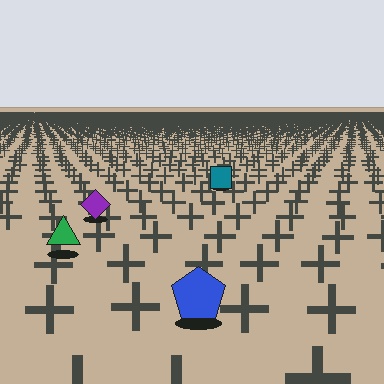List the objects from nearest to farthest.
From nearest to farthest: the blue pentagon, the green triangle, the purple diamond, the teal square.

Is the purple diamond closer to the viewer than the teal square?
Yes. The purple diamond is closer — you can tell from the texture gradient: the ground texture is coarser near it.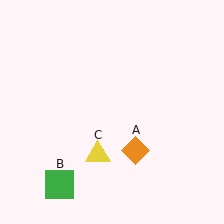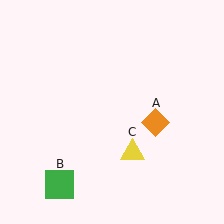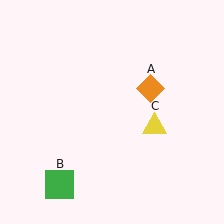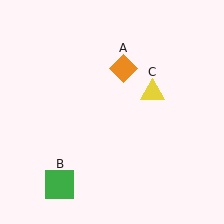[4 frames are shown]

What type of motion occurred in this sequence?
The orange diamond (object A), yellow triangle (object C) rotated counterclockwise around the center of the scene.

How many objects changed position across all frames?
2 objects changed position: orange diamond (object A), yellow triangle (object C).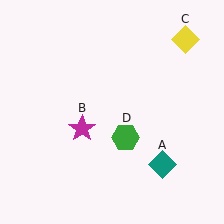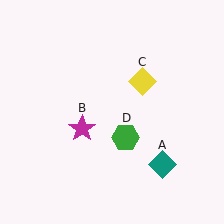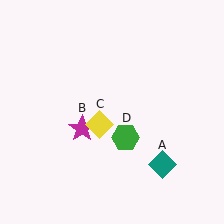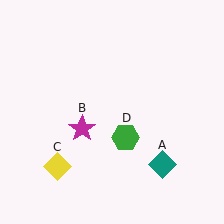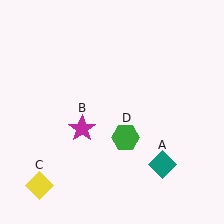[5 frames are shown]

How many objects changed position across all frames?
1 object changed position: yellow diamond (object C).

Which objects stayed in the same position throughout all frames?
Teal diamond (object A) and magenta star (object B) and green hexagon (object D) remained stationary.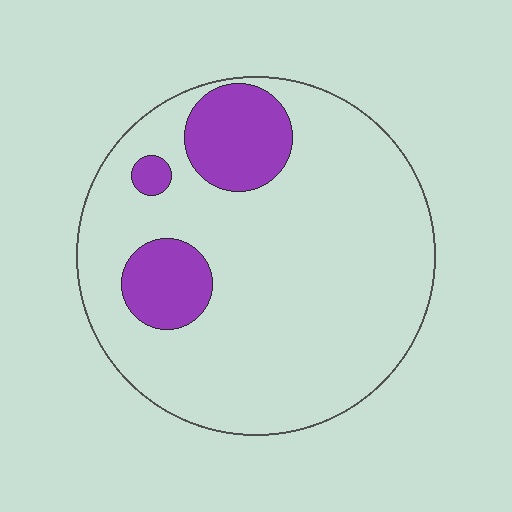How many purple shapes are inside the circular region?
3.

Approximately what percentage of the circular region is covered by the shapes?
Approximately 15%.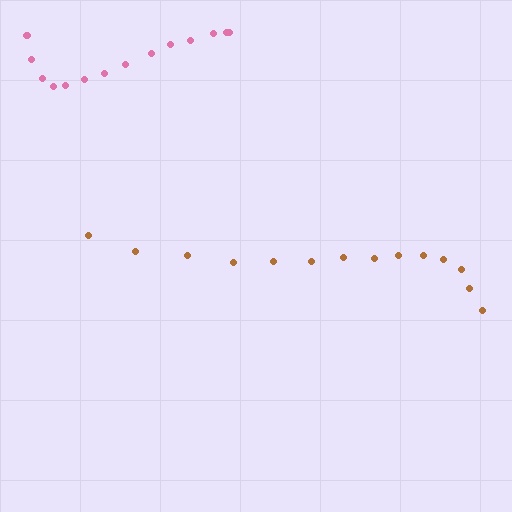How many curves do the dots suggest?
There are 2 distinct paths.